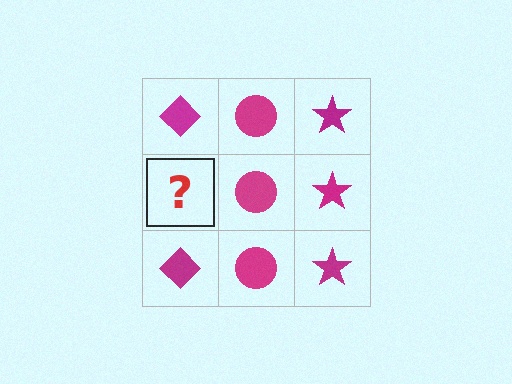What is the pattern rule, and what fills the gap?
The rule is that each column has a consistent shape. The gap should be filled with a magenta diamond.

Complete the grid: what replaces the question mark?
The question mark should be replaced with a magenta diamond.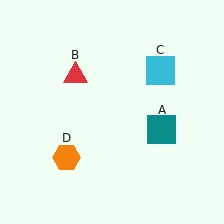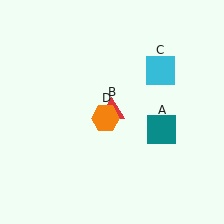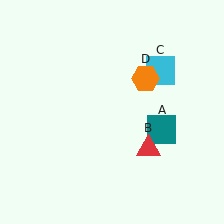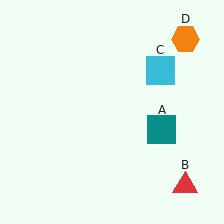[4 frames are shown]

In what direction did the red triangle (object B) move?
The red triangle (object B) moved down and to the right.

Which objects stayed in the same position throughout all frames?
Teal square (object A) and cyan square (object C) remained stationary.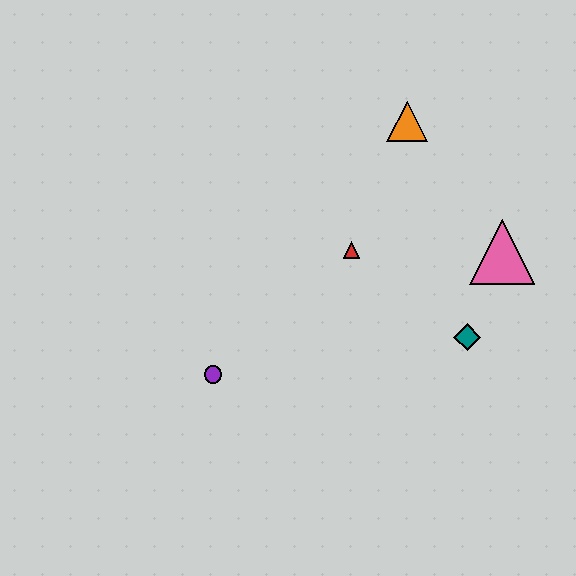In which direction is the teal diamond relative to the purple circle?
The teal diamond is to the right of the purple circle.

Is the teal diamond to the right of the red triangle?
Yes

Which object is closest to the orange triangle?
The red triangle is closest to the orange triangle.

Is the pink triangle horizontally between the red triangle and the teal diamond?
No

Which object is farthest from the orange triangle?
The purple circle is farthest from the orange triangle.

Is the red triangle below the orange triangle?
Yes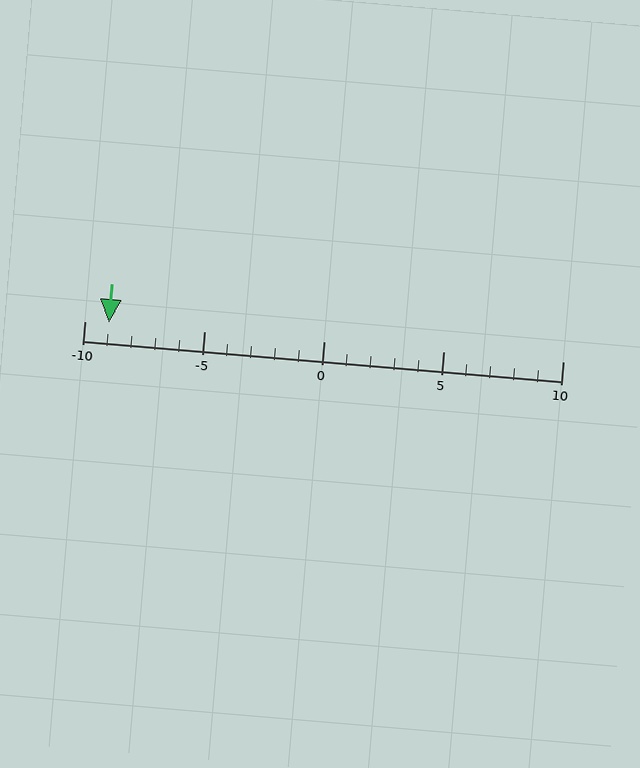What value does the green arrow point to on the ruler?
The green arrow points to approximately -9.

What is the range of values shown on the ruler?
The ruler shows values from -10 to 10.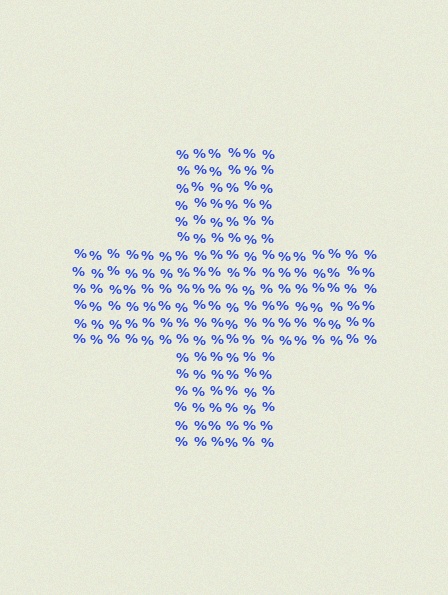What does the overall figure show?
The overall figure shows a cross.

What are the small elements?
The small elements are percent signs.